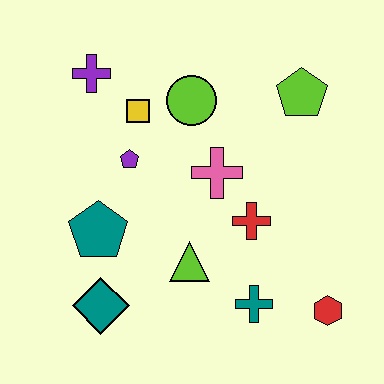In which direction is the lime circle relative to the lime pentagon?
The lime circle is to the left of the lime pentagon.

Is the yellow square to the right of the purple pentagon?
Yes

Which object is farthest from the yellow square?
The red hexagon is farthest from the yellow square.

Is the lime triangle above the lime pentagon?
No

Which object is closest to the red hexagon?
The teal cross is closest to the red hexagon.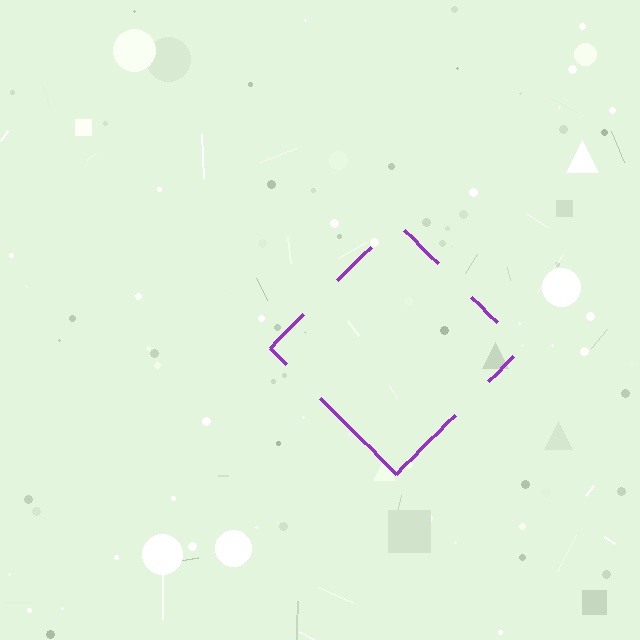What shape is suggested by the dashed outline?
The dashed outline suggests a diamond.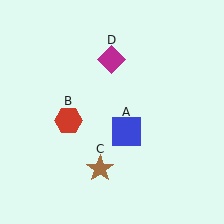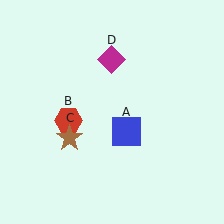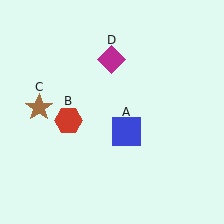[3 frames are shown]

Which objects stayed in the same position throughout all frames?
Blue square (object A) and red hexagon (object B) and magenta diamond (object D) remained stationary.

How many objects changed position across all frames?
1 object changed position: brown star (object C).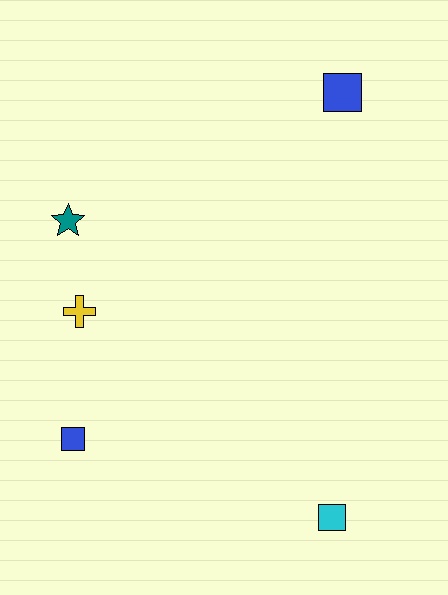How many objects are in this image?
There are 5 objects.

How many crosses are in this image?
There is 1 cross.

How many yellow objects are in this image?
There is 1 yellow object.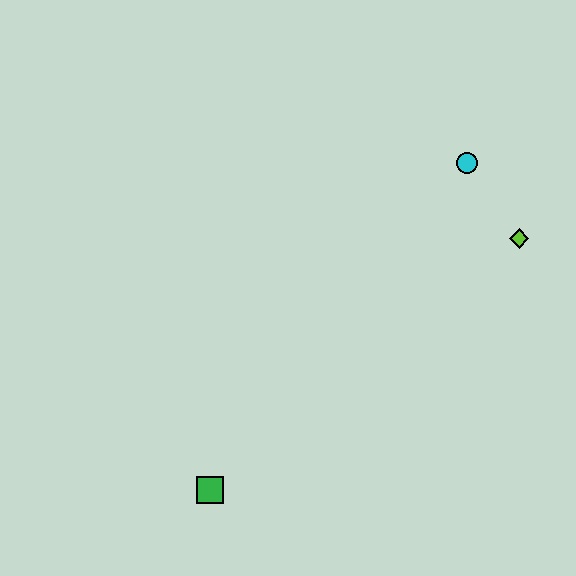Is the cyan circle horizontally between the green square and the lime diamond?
Yes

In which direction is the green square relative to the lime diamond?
The green square is to the left of the lime diamond.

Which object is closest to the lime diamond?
The cyan circle is closest to the lime diamond.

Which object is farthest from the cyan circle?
The green square is farthest from the cyan circle.